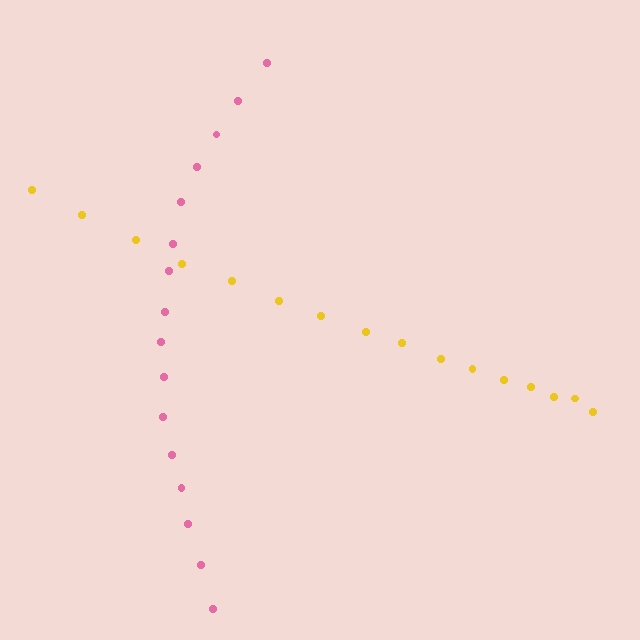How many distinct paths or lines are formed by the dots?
There are 2 distinct paths.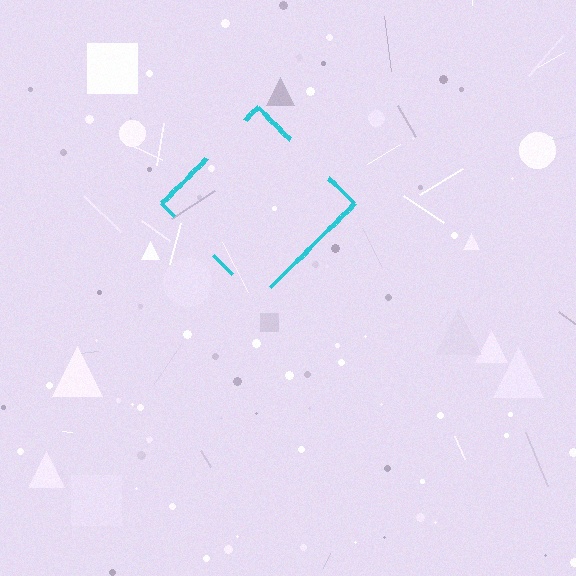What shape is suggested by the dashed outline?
The dashed outline suggests a diamond.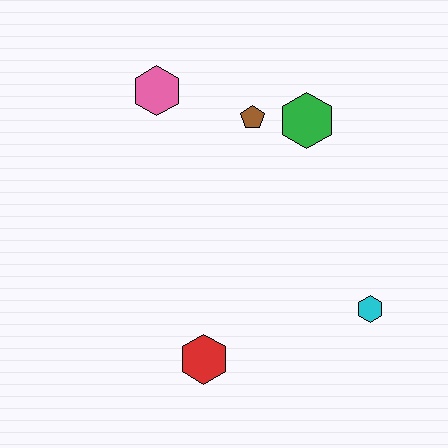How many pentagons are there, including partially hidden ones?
There is 1 pentagon.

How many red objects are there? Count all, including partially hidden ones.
There is 1 red object.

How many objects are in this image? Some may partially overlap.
There are 5 objects.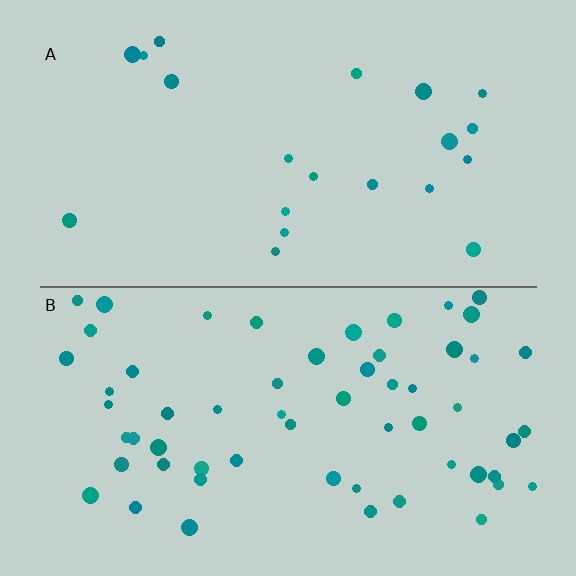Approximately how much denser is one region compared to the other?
Approximately 2.8× — region B over region A.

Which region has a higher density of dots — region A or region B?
B (the bottom).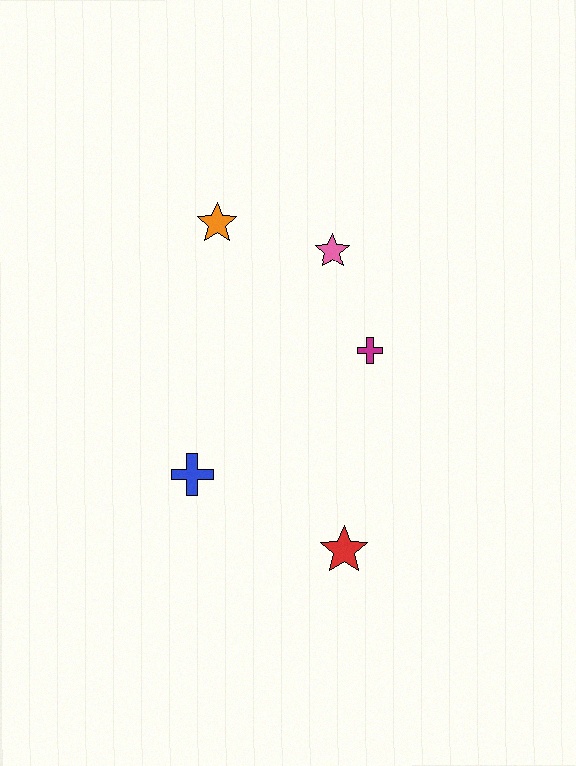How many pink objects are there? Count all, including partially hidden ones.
There is 1 pink object.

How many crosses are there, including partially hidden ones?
There are 2 crosses.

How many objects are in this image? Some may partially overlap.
There are 5 objects.